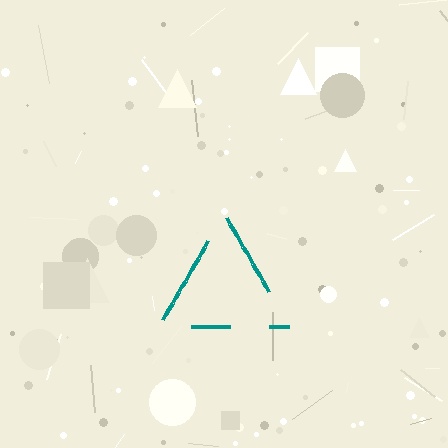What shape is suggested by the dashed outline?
The dashed outline suggests a triangle.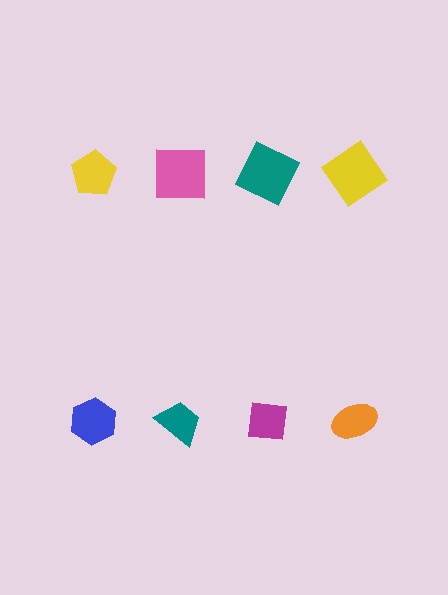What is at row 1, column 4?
A yellow diamond.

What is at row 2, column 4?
An orange ellipse.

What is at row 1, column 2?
A pink square.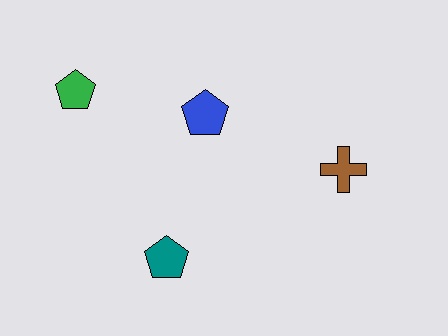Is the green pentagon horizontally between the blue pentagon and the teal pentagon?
No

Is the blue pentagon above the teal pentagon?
Yes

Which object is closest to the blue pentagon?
The green pentagon is closest to the blue pentagon.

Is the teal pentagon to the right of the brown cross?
No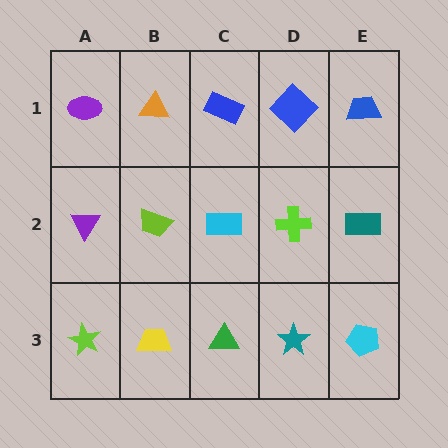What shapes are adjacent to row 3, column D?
A lime cross (row 2, column D), a green triangle (row 3, column C), a cyan pentagon (row 3, column E).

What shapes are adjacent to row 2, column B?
An orange triangle (row 1, column B), a yellow trapezoid (row 3, column B), a purple triangle (row 2, column A), a cyan rectangle (row 2, column C).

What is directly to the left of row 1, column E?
A blue diamond.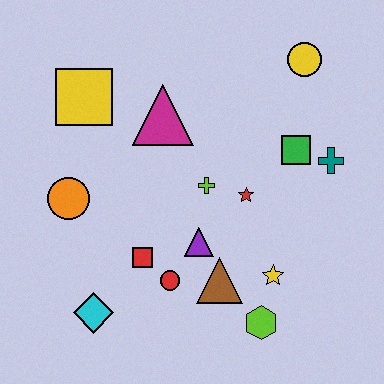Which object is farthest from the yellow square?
The lime hexagon is farthest from the yellow square.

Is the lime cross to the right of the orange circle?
Yes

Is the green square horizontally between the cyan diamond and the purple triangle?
No